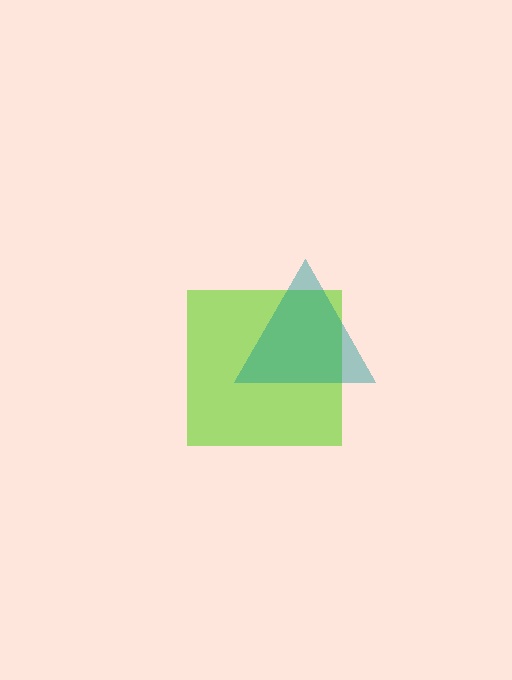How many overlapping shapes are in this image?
There are 2 overlapping shapes in the image.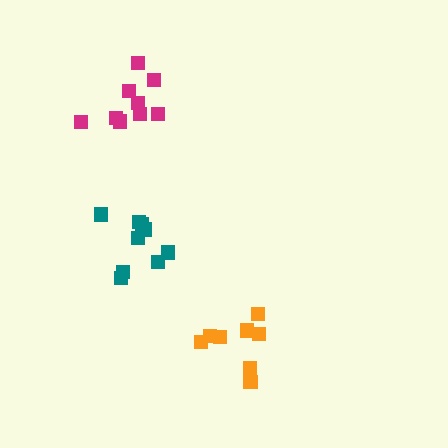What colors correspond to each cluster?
The clusters are colored: magenta, teal, orange.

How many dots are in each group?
Group 1: 9 dots, Group 2: 9 dots, Group 3: 8 dots (26 total).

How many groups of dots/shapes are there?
There are 3 groups.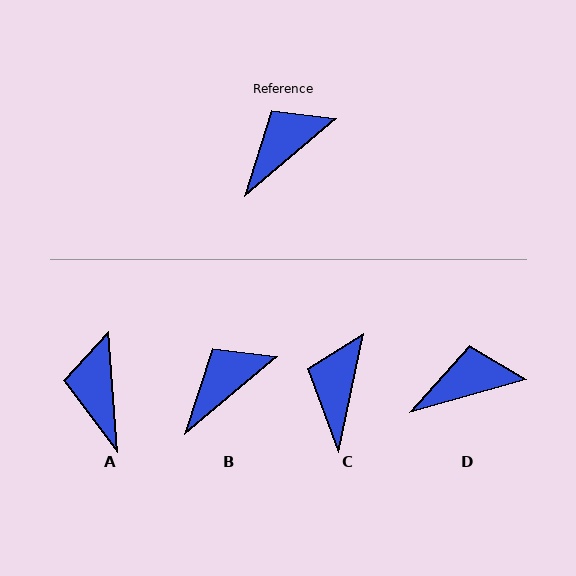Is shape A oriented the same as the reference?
No, it is off by about 54 degrees.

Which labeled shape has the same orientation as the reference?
B.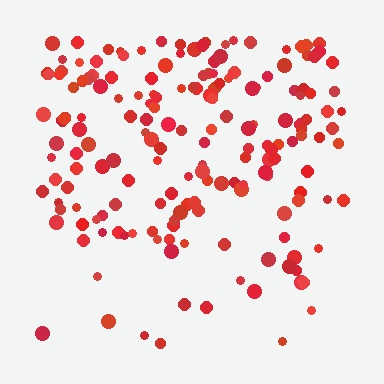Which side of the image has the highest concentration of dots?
The top.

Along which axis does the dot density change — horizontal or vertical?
Vertical.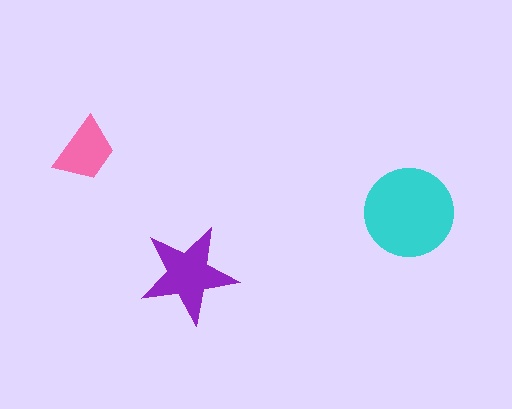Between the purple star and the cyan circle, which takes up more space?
The cyan circle.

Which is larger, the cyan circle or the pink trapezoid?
The cyan circle.